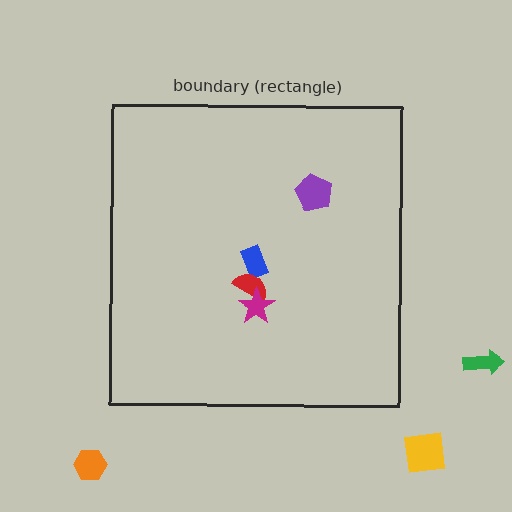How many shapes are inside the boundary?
4 inside, 3 outside.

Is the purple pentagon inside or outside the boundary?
Inside.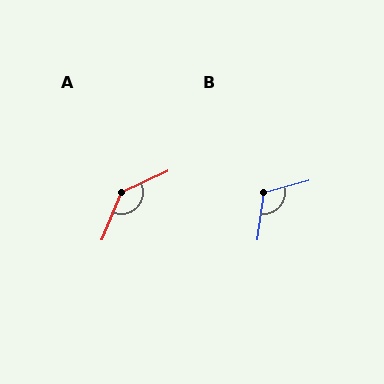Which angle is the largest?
A, at approximately 137 degrees.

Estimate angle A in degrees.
Approximately 137 degrees.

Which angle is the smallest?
B, at approximately 113 degrees.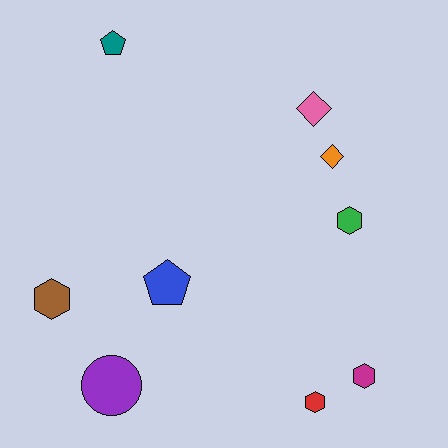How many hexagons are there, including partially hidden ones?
There are 4 hexagons.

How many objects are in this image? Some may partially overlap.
There are 9 objects.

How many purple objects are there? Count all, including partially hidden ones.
There is 1 purple object.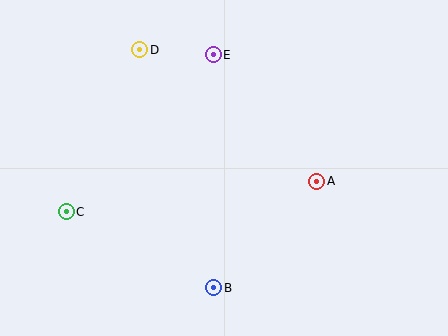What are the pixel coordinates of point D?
Point D is at (140, 50).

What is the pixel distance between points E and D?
The distance between E and D is 73 pixels.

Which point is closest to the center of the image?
Point A at (317, 181) is closest to the center.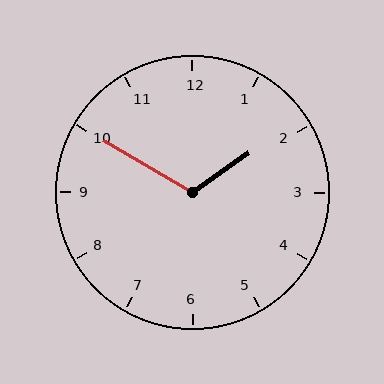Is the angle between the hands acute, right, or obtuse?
It is obtuse.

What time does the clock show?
1:50.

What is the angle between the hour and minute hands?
Approximately 115 degrees.